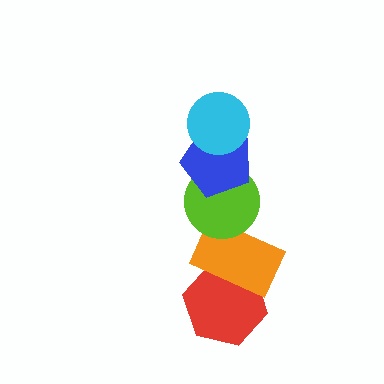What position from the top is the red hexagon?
The red hexagon is 5th from the top.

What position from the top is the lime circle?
The lime circle is 3rd from the top.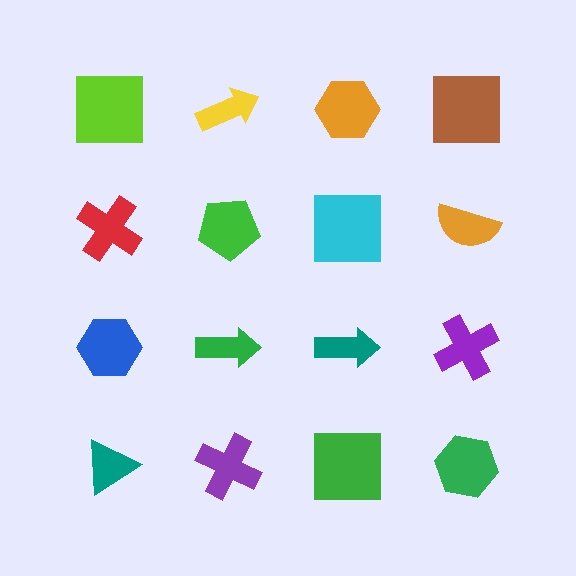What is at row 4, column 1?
A teal triangle.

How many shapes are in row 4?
4 shapes.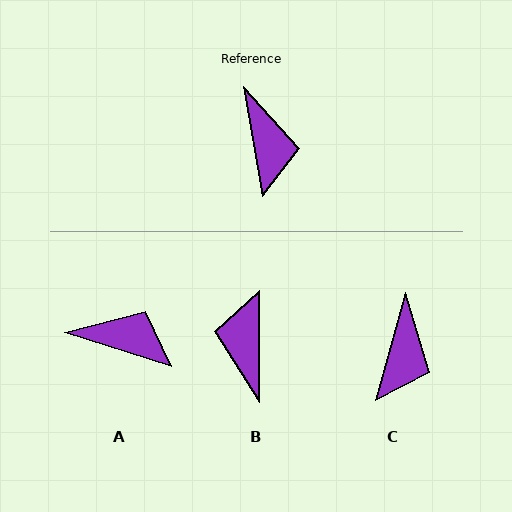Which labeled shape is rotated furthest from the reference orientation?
B, about 170 degrees away.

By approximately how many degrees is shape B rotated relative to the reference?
Approximately 170 degrees counter-clockwise.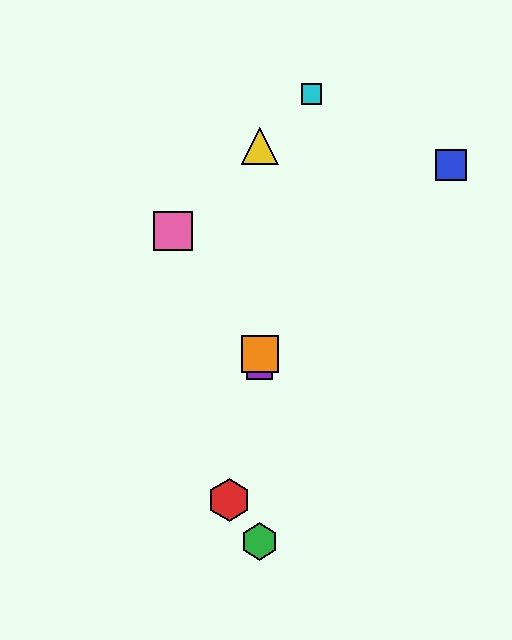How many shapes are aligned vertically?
4 shapes (the green hexagon, the yellow triangle, the purple square, the orange square) are aligned vertically.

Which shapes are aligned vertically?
The green hexagon, the yellow triangle, the purple square, the orange square are aligned vertically.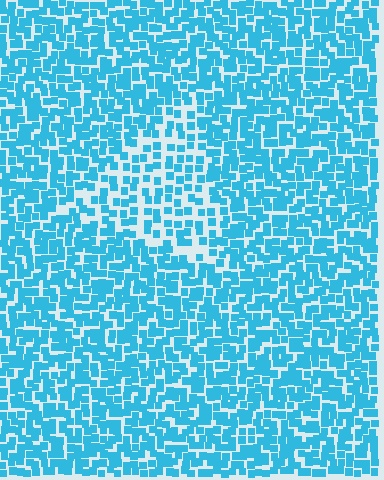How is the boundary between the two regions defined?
The boundary is defined by a change in element density (approximately 1.7x ratio). All elements are the same color, size, and shape.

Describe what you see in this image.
The image contains small cyan elements arranged at two different densities. A triangle-shaped region is visible where the elements are less densely packed than the surrounding area.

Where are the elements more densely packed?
The elements are more densely packed outside the triangle boundary.